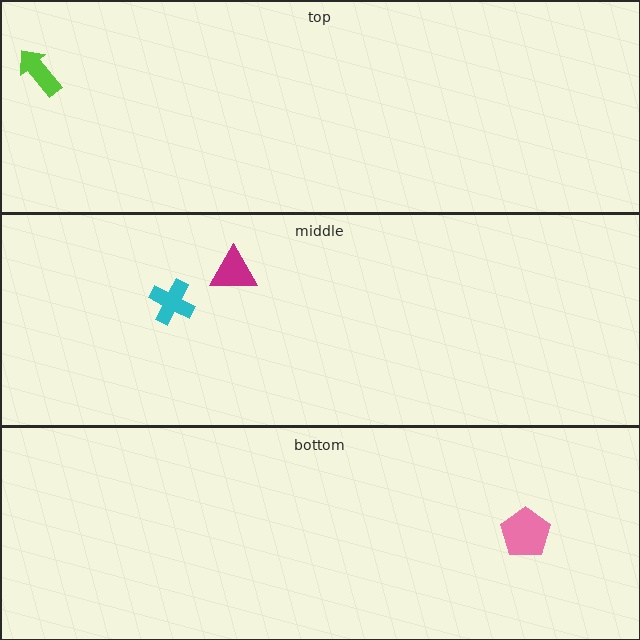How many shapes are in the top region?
1.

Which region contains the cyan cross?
The middle region.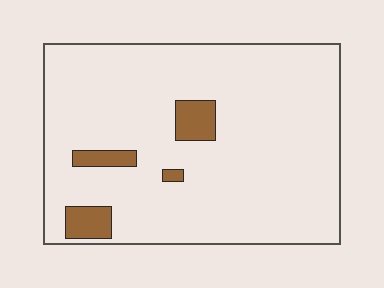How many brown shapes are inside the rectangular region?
4.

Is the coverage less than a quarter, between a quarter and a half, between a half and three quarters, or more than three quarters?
Less than a quarter.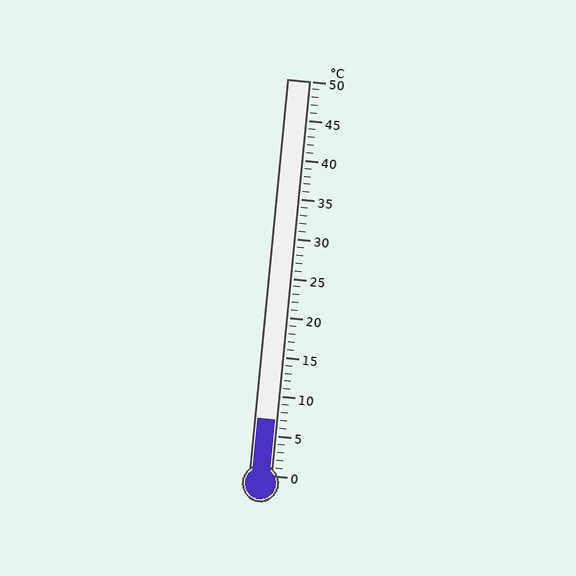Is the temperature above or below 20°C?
The temperature is below 20°C.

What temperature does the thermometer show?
The thermometer shows approximately 7°C.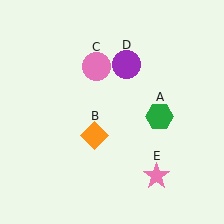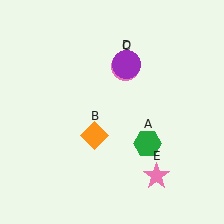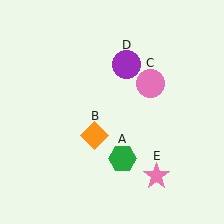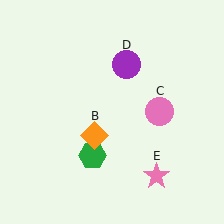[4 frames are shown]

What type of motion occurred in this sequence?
The green hexagon (object A), pink circle (object C) rotated clockwise around the center of the scene.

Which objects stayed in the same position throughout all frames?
Orange diamond (object B) and purple circle (object D) and pink star (object E) remained stationary.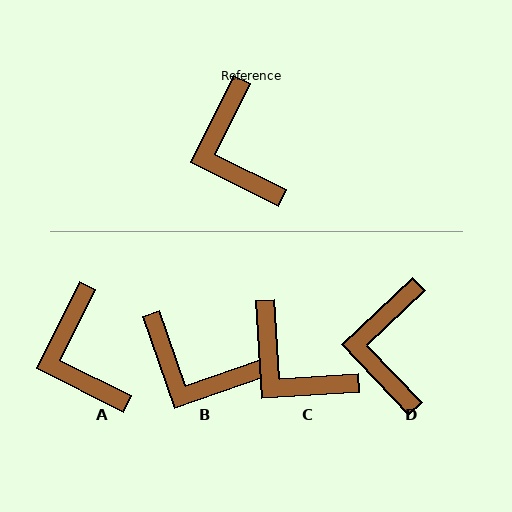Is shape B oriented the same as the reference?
No, it is off by about 46 degrees.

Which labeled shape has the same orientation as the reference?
A.